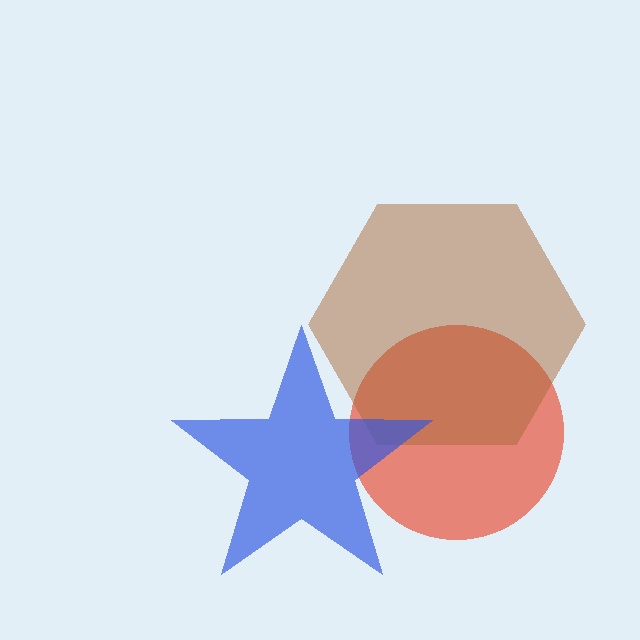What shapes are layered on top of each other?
The layered shapes are: a red circle, a brown hexagon, a blue star.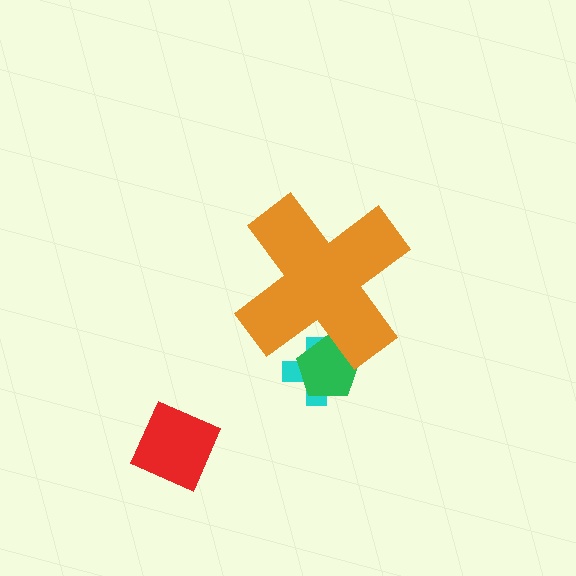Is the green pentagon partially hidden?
Yes, the green pentagon is partially hidden behind the orange cross.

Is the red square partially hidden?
No, the red square is fully visible.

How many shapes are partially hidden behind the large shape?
2 shapes are partially hidden.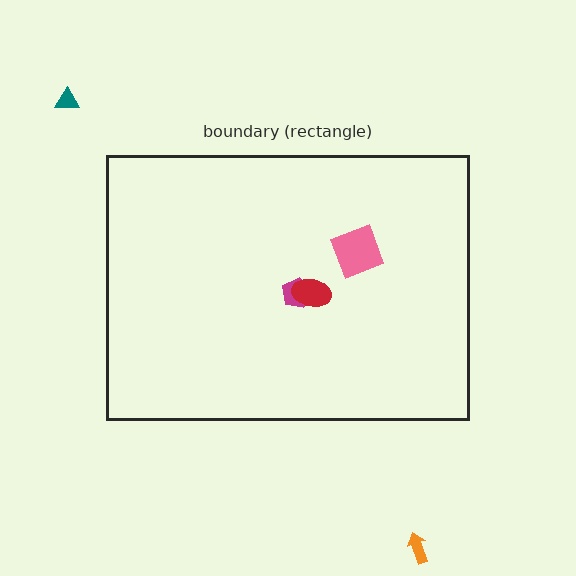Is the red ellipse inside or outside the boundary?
Inside.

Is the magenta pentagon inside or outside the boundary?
Inside.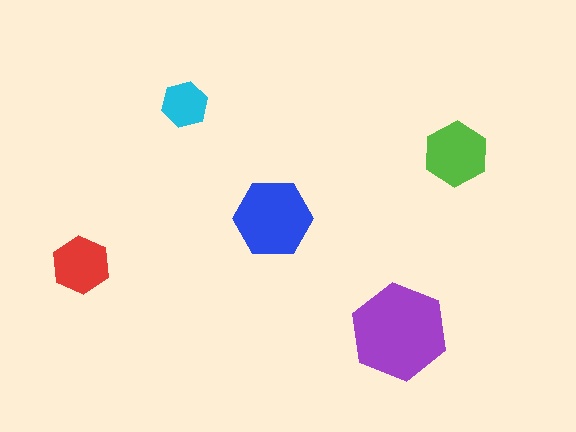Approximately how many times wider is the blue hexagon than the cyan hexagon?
About 1.5 times wider.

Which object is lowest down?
The purple hexagon is bottommost.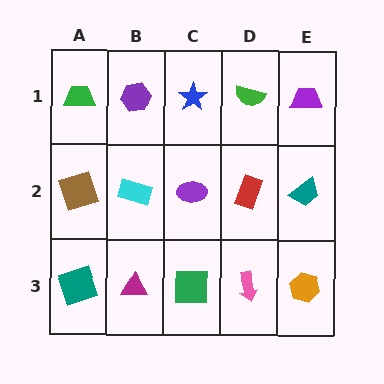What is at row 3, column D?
A pink arrow.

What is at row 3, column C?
A green square.